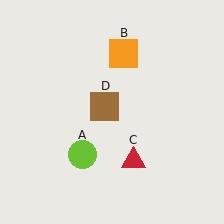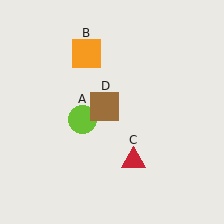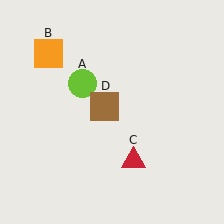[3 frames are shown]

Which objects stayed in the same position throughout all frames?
Red triangle (object C) and brown square (object D) remained stationary.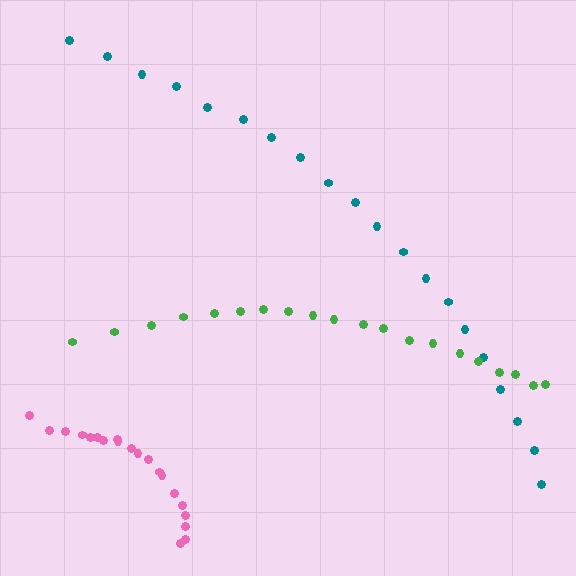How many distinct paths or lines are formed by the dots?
There are 3 distinct paths.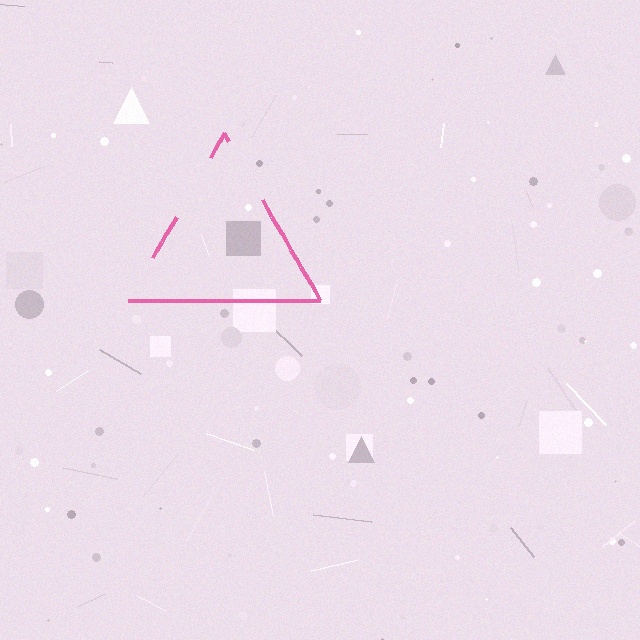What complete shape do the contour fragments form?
The contour fragments form a triangle.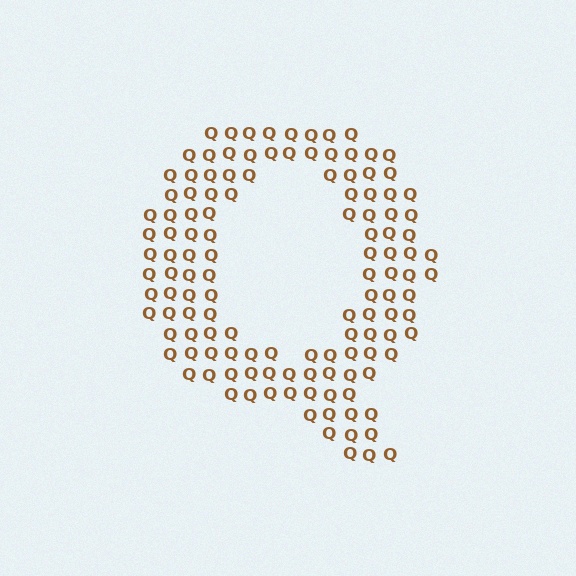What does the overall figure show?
The overall figure shows the letter Q.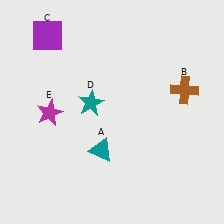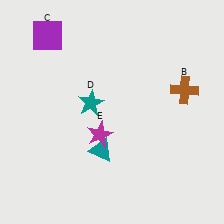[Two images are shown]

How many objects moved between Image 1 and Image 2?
1 object moved between the two images.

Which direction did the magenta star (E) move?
The magenta star (E) moved right.